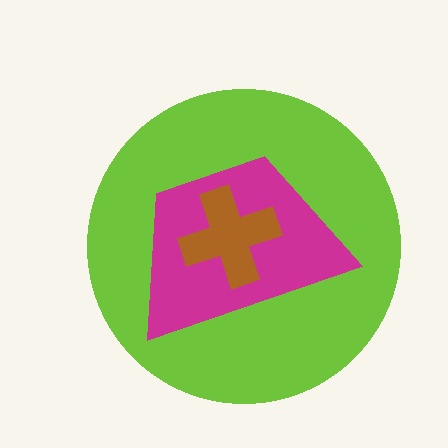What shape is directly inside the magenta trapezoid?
The brown cross.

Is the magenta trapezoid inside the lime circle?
Yes.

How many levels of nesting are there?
3.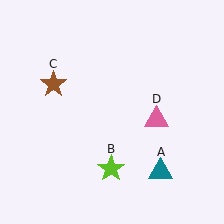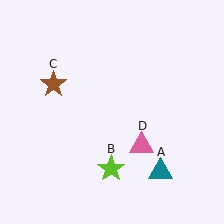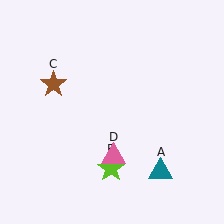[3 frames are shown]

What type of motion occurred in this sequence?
The pink triangle (object D) rotated clockwise around the center of the scene.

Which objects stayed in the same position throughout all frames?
Teal triangle (object A) and lime star (object B) and brown star (object C) remained stationary.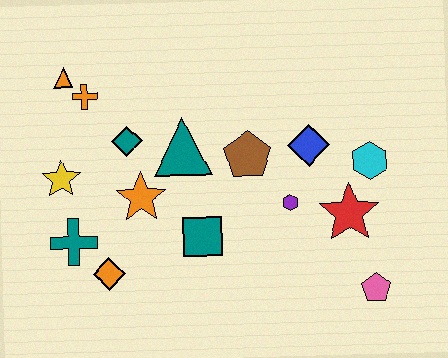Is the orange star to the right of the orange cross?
Yes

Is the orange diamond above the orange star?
No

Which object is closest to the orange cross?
The orange triangle is closest to the orange cross.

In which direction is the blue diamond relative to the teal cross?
The blue diamond is to the right of the teal cross.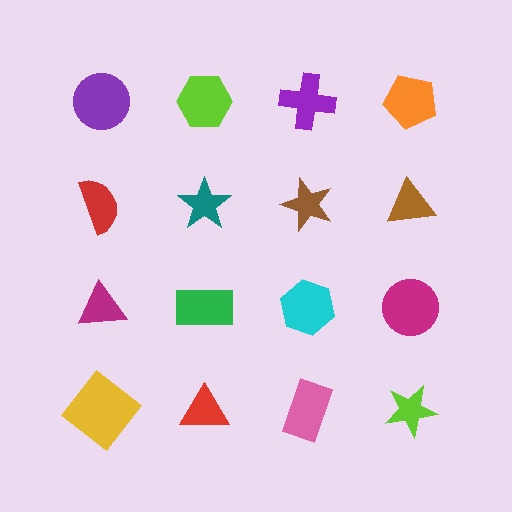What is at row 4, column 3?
A pink rectangle.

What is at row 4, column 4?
A lime star.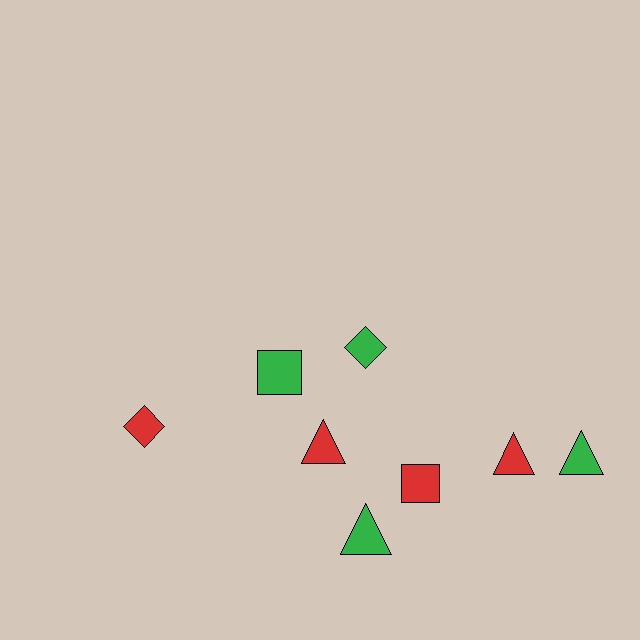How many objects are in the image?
There are 8 objects.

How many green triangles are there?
There are 2 green triangles.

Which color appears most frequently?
Red, with 4 objects.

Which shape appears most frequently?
Triangle, with 4 objects.